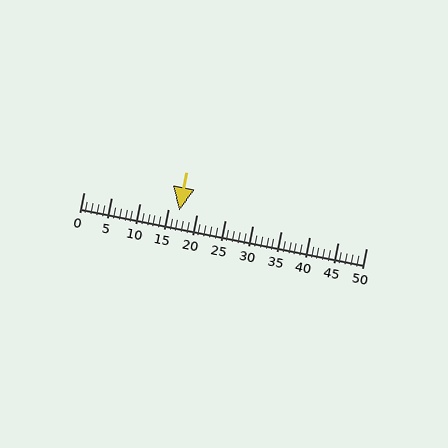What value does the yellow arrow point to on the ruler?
The yellow arrow points to approximately 17.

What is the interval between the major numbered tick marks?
The major tick marks are spaced 5 units apart.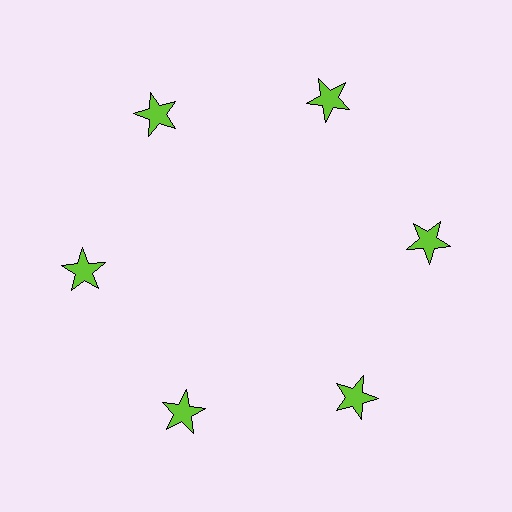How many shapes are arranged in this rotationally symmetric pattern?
There are 6 shapes, arranged in 6 groups of 1.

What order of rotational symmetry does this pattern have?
This pattern has 6-fold rotational symmetry.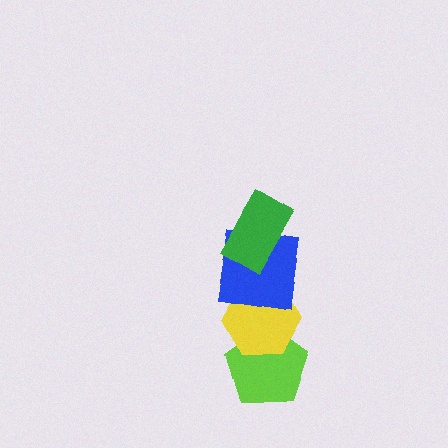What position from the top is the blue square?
The blue square is 2nd from the top.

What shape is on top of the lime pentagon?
The yellow hexagon is on top of the lime pentagon.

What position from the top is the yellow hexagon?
The yellow hexagon is 3rd from the top.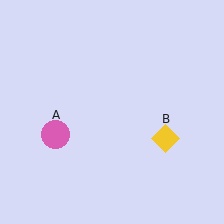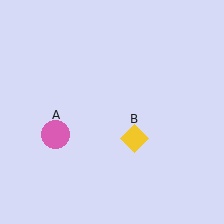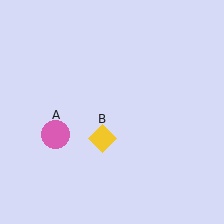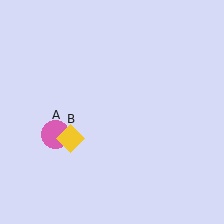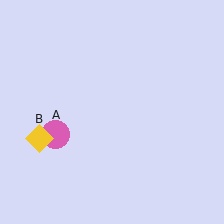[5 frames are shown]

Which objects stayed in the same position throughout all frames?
Pink circle (object A) remained stationary.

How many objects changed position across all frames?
1 object changed position: yellow diamond (object B).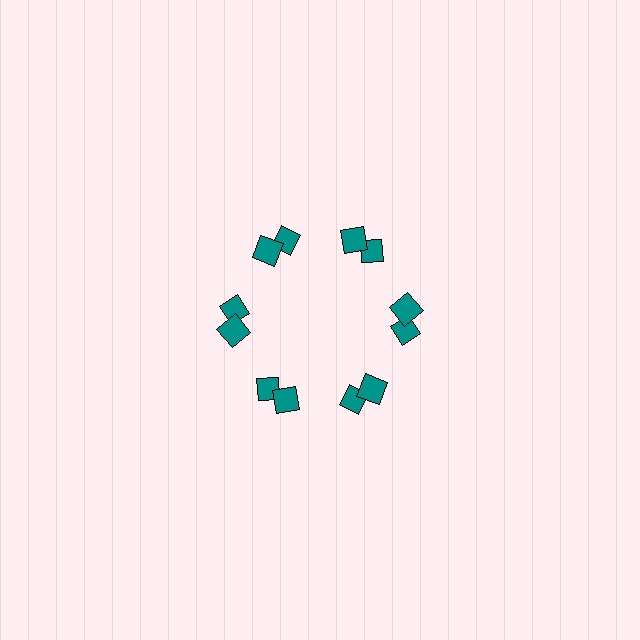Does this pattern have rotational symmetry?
Yes, this pattern has 6-fold rotational symmetry. It looks the same after rotating 60 degrees around the center.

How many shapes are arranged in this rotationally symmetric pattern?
There are 12 shapes, arranged in 6 groups of 2.